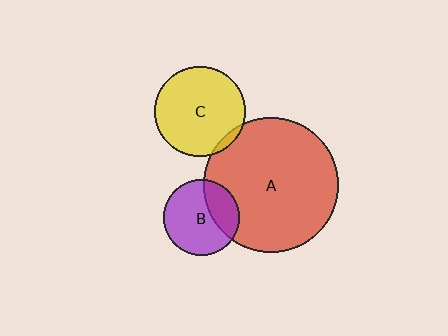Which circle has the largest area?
Circle A (red).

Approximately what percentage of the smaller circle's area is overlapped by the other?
Approximately 30%.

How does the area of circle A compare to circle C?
Approximately 2.2 times.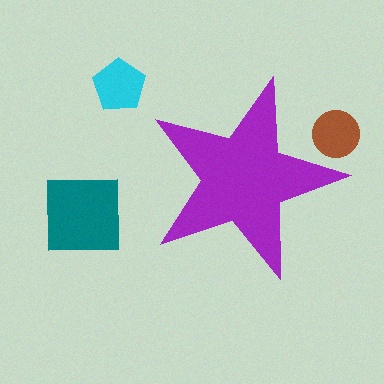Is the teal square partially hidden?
No, the teal square is fully visible.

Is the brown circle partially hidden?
Yes, the brown circle is partially hidden behind the purple star.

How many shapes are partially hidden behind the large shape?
1 shape is partially hidden.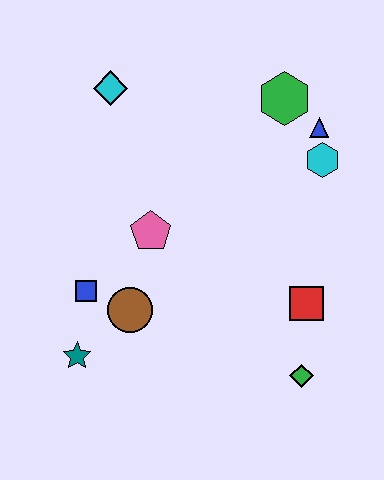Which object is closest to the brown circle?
The blue square is closest to the brown circle.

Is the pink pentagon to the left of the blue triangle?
Yes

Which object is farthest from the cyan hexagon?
The teal star is farthest from the cyan hexagon.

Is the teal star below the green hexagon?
Yes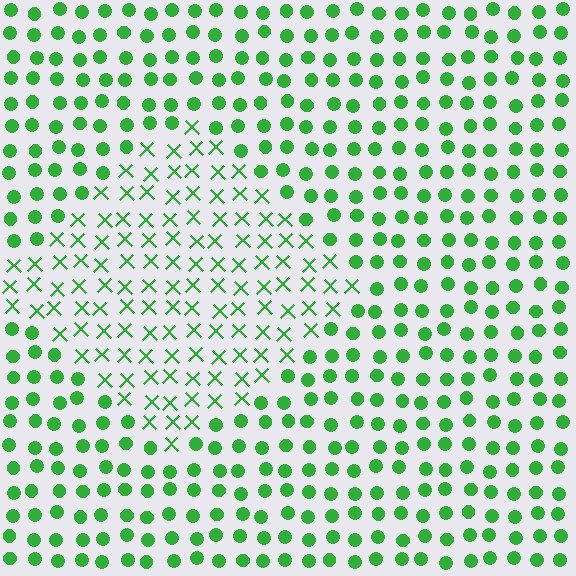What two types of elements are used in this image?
The image uses X marks inside the diamond region and circles outside it.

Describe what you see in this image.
The image is filled with small green elements arranged in a uniform grid. A diamond-shaped region contains X marks, while the surrounding area contains circles. The boundary is defined purely by the change in element shape.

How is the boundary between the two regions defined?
The boundary is defined by a change in element shape: X marks inside vs. circles outside. All elements share the same color and spacing.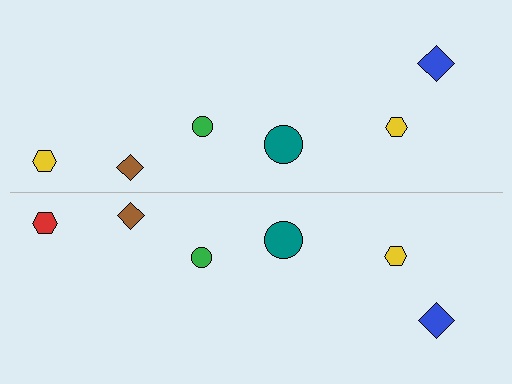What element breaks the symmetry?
The red hexagon on the bottom side breaks the symmetry — its mirror counterpart is yellow.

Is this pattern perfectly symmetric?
No, the pattern is not perfectly symmetric. The red hexagon on the bottom side breaks the symmetry — its mirror counterpart is yellow.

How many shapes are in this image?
There are 12 shapes in this image.